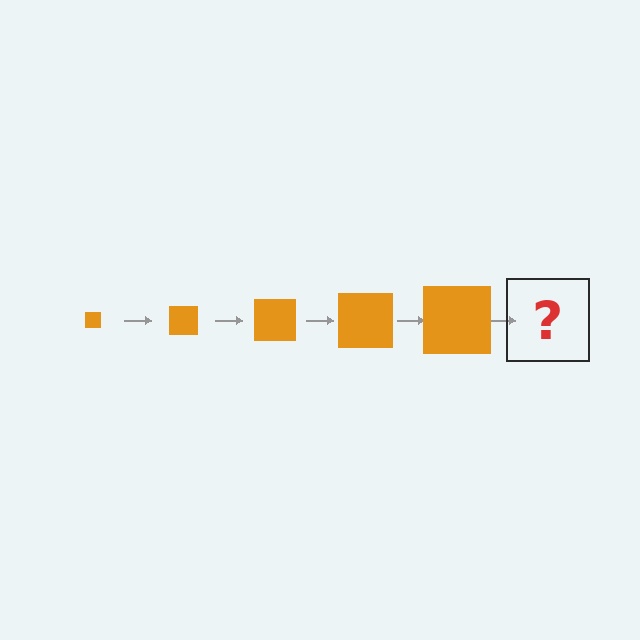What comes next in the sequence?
The next element should be an orange square, larger than the previous one.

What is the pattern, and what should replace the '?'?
The pattern is that the square gets progressively larger each step. The '?' should be an orange square, larger than the previous one.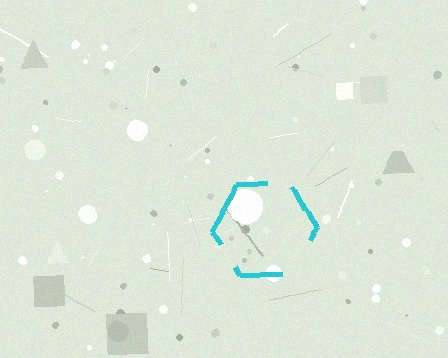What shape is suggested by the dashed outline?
The dashed outline suggests a hexagon.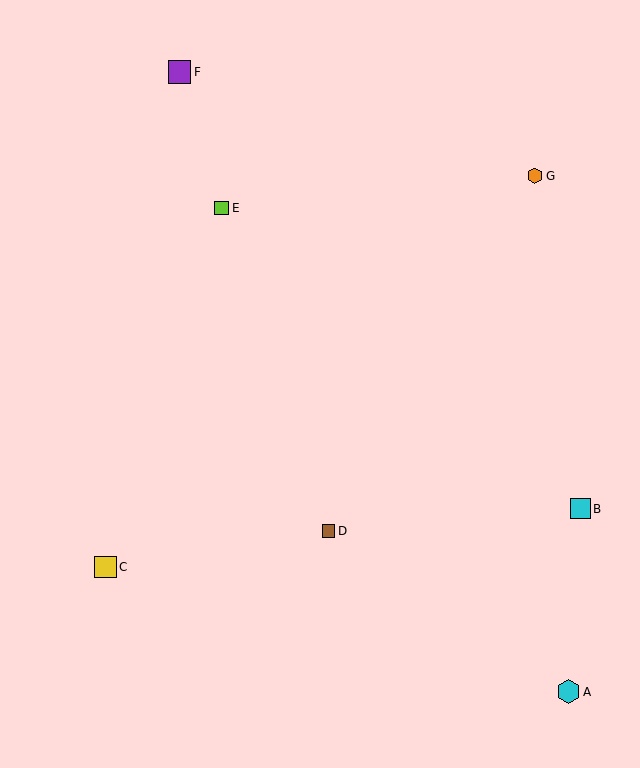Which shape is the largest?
The cyan hexagon (labeled A) is the largest.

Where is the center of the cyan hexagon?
The center of the cyan hexagon is at (569, 692).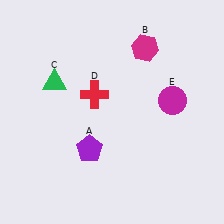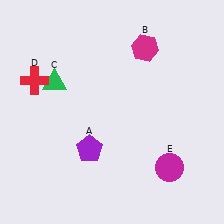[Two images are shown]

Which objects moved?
The objects that moved are: the red cross (D), the magenta circle (E).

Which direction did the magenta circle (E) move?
The magenta circle (E) moved down.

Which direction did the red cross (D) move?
The red cross (D) moved left.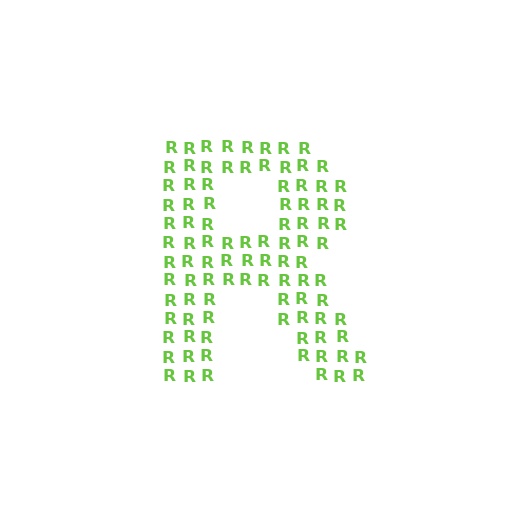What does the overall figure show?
The overall figure shows the letter R.